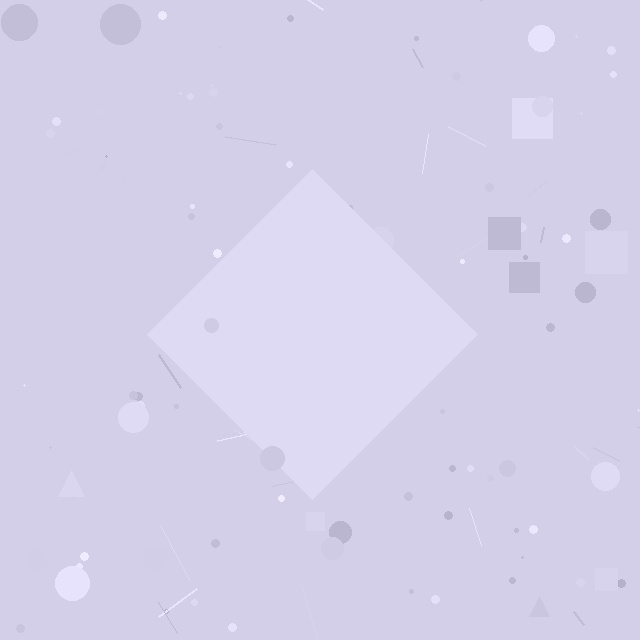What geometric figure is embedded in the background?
A diamond is embedded in the background.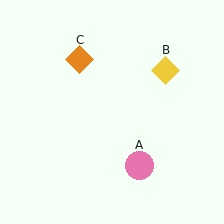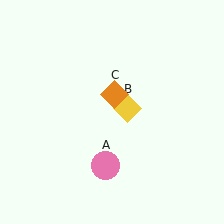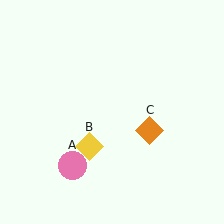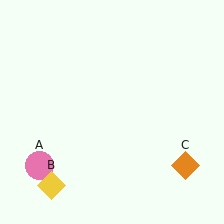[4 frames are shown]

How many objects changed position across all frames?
3 objects changed position: pink circle (object A), yellow diamond (object B), orange diamond (object C).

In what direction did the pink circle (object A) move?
The pink circle (object A) moved left.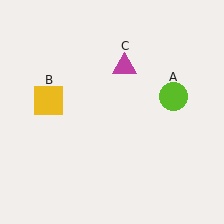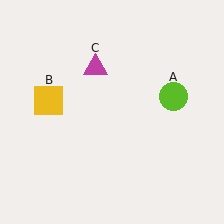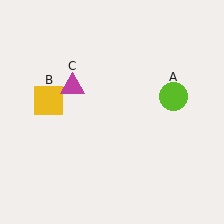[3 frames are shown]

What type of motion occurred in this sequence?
The magenta triangle (object C) rotated counterclockwise around the center of the scene.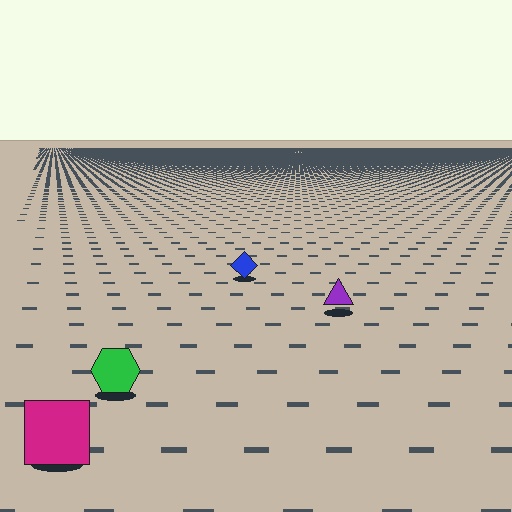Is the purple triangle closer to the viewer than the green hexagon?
No. The green hexagon is closer — you can tell from the texture gradient: the ground texture is coarser near it.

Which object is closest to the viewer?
The magenta square is closest. The texture marks near it are larger and more spread out.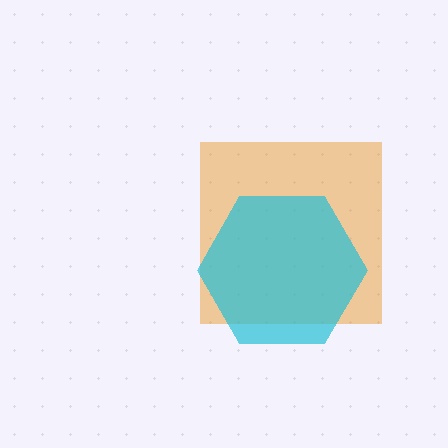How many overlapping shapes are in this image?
There are 2 overlapping shapes in the image.